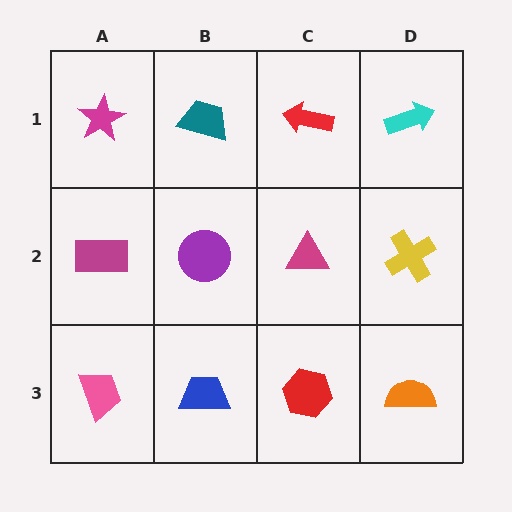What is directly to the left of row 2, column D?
A magenta triangle.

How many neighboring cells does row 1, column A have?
2.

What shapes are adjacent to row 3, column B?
A purple circle (row 2, column B), a pink trapezoid (row 3, column A), a red hexagon (row 3, column C).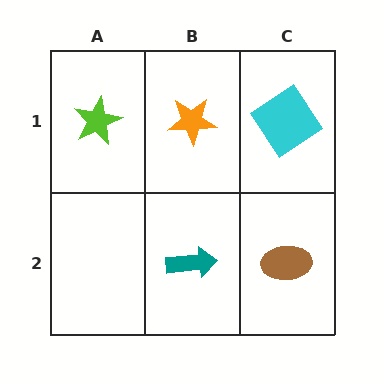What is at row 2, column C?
A brown ellipse.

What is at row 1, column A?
A lime star.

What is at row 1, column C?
A cyan diamond.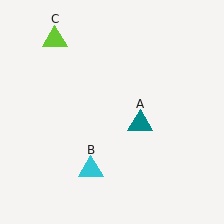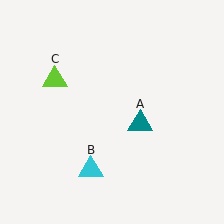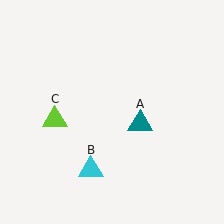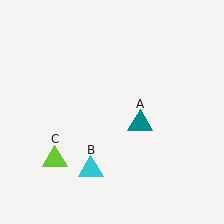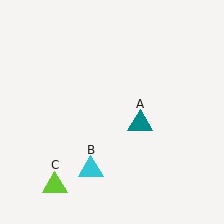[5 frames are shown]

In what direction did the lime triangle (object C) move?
The lime triangle (object C) moved down.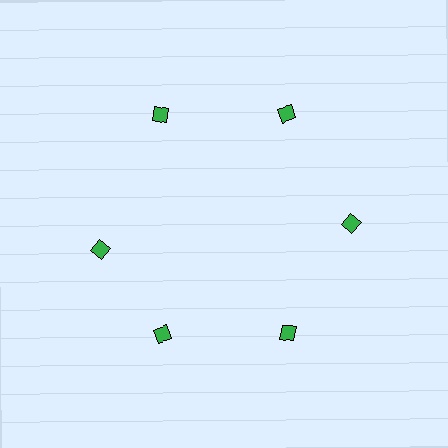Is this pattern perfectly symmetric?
No. The 6 green diamonds are arranged in a ring, but one element near the 9 o'clock position is rotated out of alignment along the ring, breaking the 6-fold rotational symmetry.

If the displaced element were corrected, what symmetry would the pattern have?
It would have 6-fold rotational symmetry — the pattern would map onto itself every 60 degrees.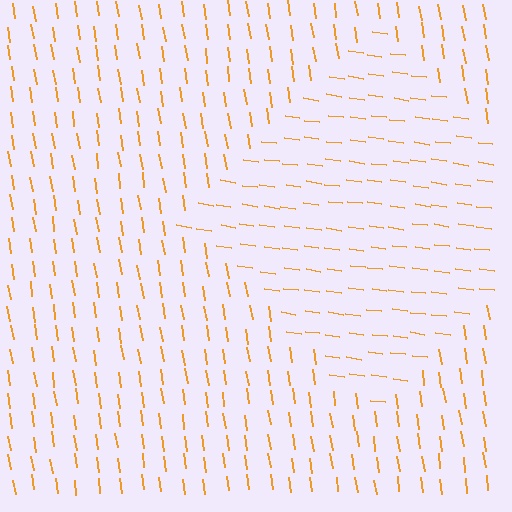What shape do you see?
I see a diamond.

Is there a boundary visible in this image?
Yes, there is a texture boundary formed by a change in line orientation.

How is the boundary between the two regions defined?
The boundary is defined purely by a change in line orientation (approximately 74 degrees difference). All lines are the same color and thickness.